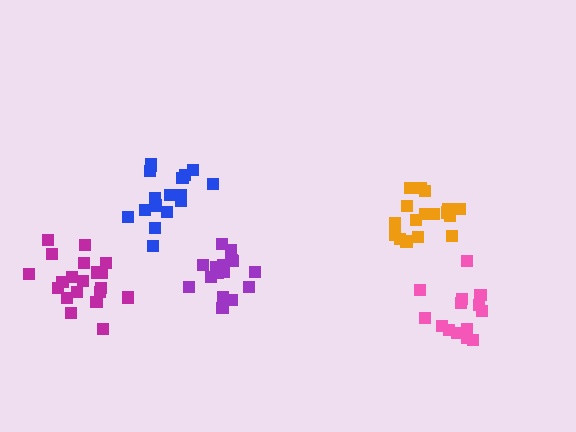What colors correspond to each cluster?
The clusters are colored: orange, blue, purple, magenta, pink.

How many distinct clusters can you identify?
There are 5 distinct clusters.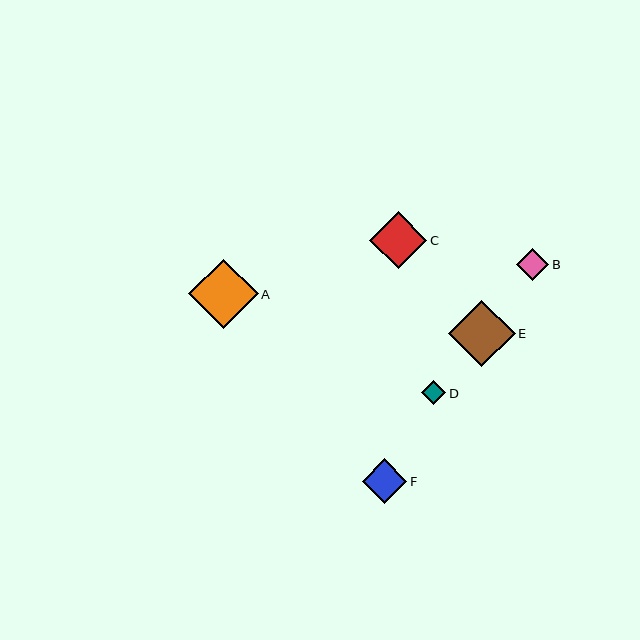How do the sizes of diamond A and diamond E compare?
Diamond A and diamond E are approximately the same size.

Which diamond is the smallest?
Diamond D is the smallest with a size of approximately 24 pixels.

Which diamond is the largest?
Diamond A is the largest with a size of approximately 69 pixels.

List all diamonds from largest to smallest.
From largest to smallest: A, E, C, F, B, D.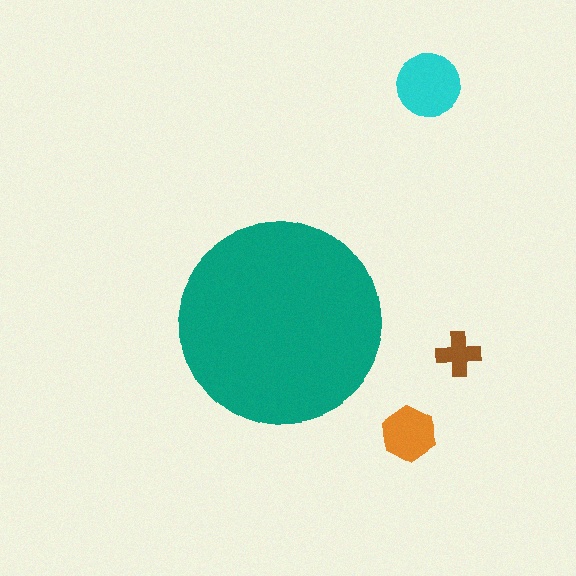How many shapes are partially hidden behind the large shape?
0 shapes are partially hidden.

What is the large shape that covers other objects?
A teal circle.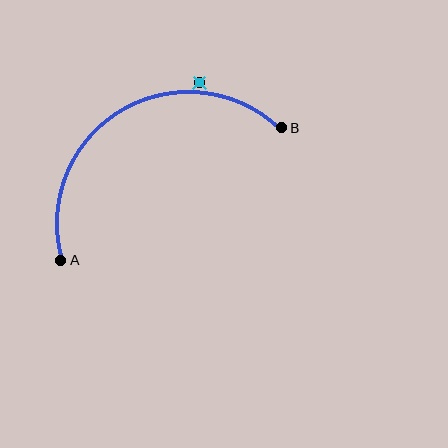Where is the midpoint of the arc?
The arc midpoint is the point on the curve farthest from the straight line joining A and B. It sits above that line.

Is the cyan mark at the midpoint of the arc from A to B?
No — the cyan mark does not lie on the arc at all. It sits slightly outside the curve.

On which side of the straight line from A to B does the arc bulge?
The arc bulges above the straight line connecting A and B.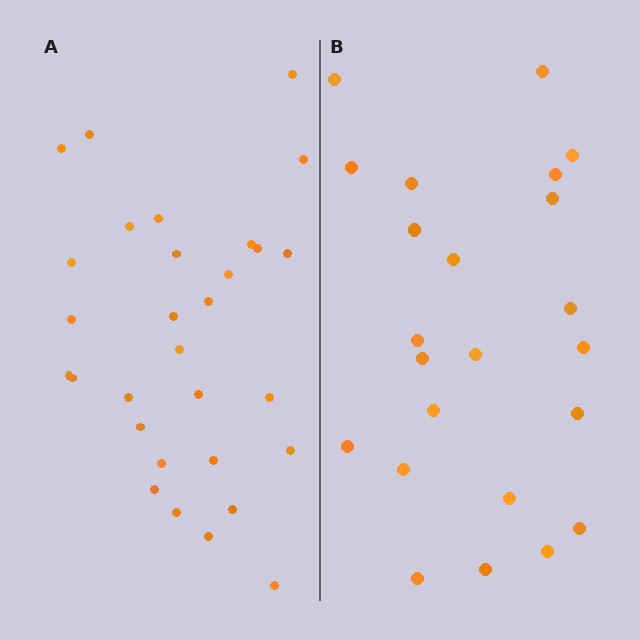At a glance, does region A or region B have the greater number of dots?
Region A (the left region) has more dots.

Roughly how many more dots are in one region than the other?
Region A has roughly 8 or so more dots than region B.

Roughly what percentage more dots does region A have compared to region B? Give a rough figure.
About 30% more.